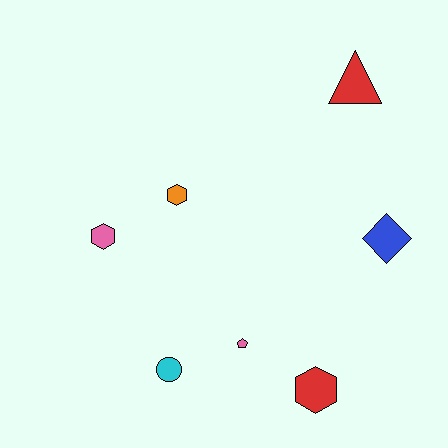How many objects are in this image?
There are 7 objects.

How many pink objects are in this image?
There are 2 pink objects.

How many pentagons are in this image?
There is 1 pentagon.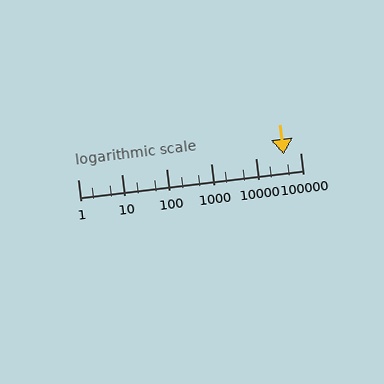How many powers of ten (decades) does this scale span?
The scale spans 5 decades, from 1 to 100000.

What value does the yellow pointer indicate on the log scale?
The pointer indicates approximately 43000.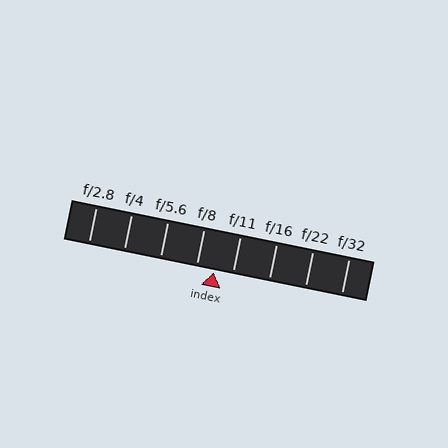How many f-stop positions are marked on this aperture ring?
There are 8 f-stop positions marked.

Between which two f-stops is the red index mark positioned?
The index mark is between f/8 and f/11.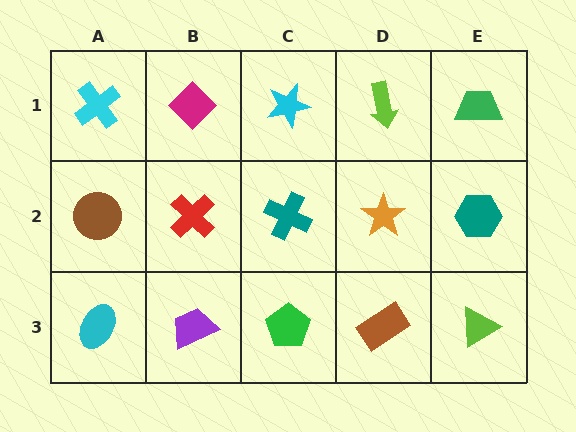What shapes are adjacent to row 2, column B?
A magenta diamond (row 1, column B), a purple trapezoid (row 3, column B), a brown circle (row 2, column A), a teal cross (row 2, column C).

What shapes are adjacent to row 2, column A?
A cyan cross (row 1, column A), a cyan ellipse (row 3, column A), a red cross (row 2, column B).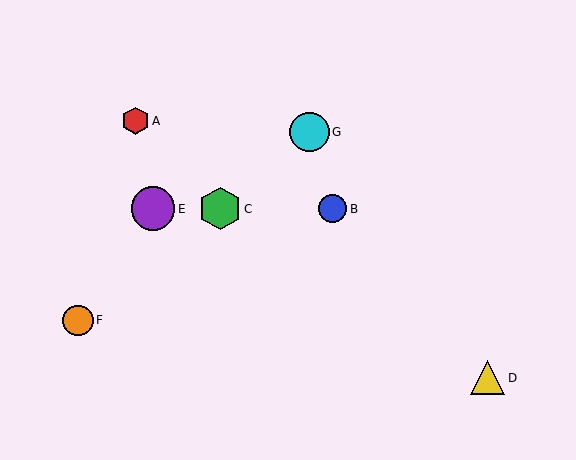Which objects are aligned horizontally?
Objects B, C, E are aligned horizontally.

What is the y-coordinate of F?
Object F is at y≈320.